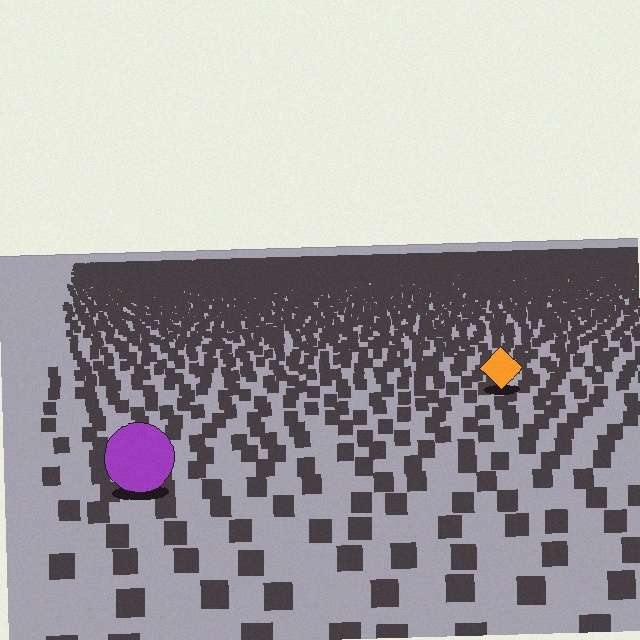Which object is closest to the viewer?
The purple circle is closest. The texture marks near it are larger and more spread out.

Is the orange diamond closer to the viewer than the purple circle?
No. The purple circle is closer — you can tell from the texture gradient: the ground texture is coarser near it.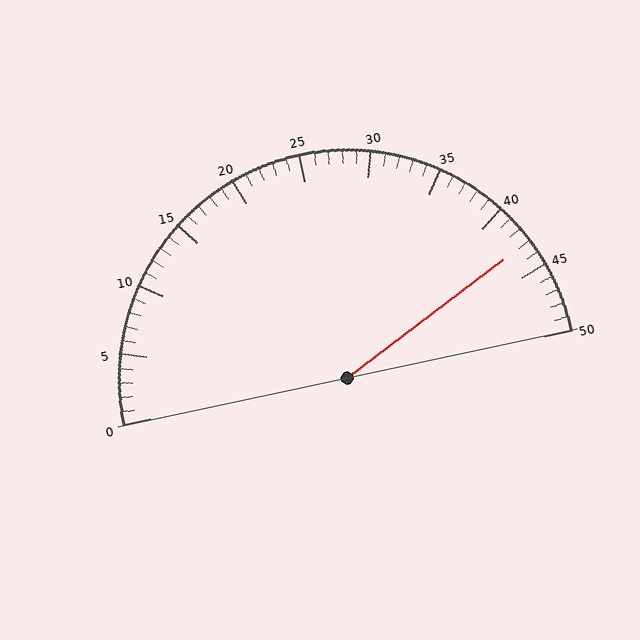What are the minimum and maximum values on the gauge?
The gauge ranges from 0 to 50.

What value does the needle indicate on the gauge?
The needle indicates approximately 43.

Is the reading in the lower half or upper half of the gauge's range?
The reading is in the upper half of the range (0 to 50).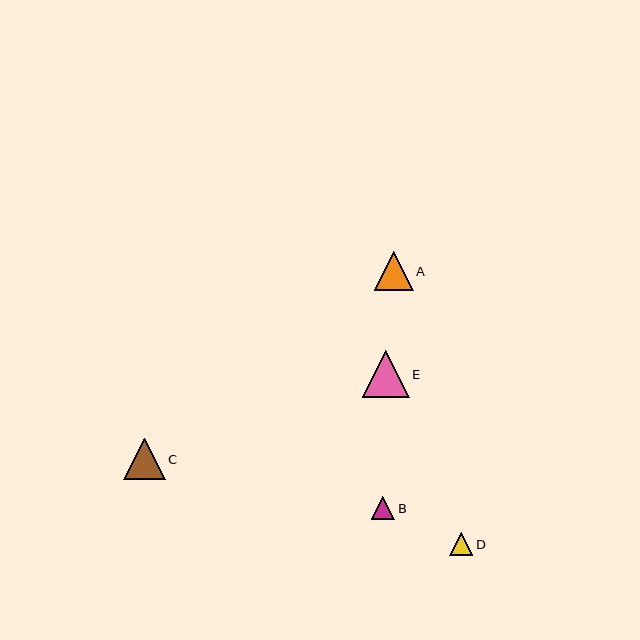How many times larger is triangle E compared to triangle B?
Triangle E is approximately 2.0 times the size of triangle B.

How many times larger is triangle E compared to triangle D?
Triangle E is approximately 2.0 times the size of triangle D.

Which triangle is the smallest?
Triangle B is the smallest with a size of approximately 23 pixels.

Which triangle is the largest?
Triangle E is the largest with a size of approximately 47 pixels.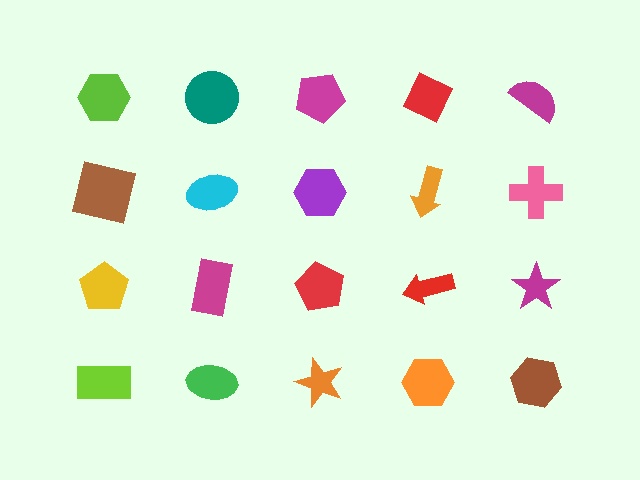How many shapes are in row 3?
5 shapes.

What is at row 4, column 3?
An orange star.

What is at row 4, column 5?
A brown hexagon.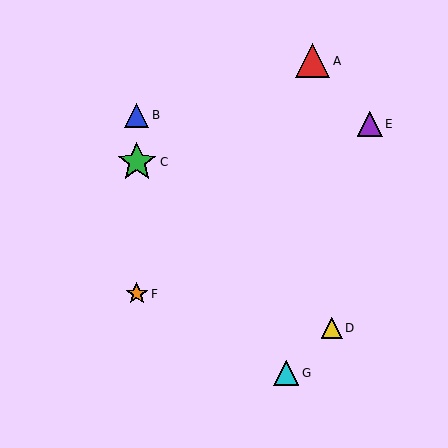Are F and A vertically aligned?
No, F is at x≈137 and A is at x≈313.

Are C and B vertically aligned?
Yes, both are at x≈137.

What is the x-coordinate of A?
Object A is at x≈313.